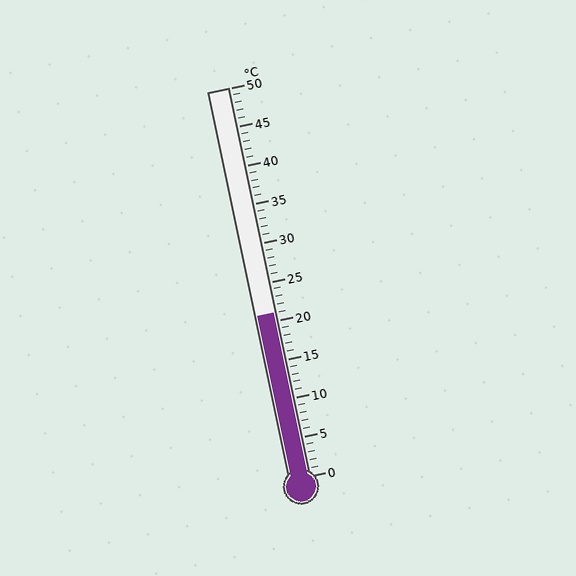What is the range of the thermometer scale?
The thermometer scale ranges from 0°C to 50°C.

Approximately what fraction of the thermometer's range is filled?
The thermometer is filled to approximately 40% of its range.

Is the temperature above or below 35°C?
The temperature is below 35°C.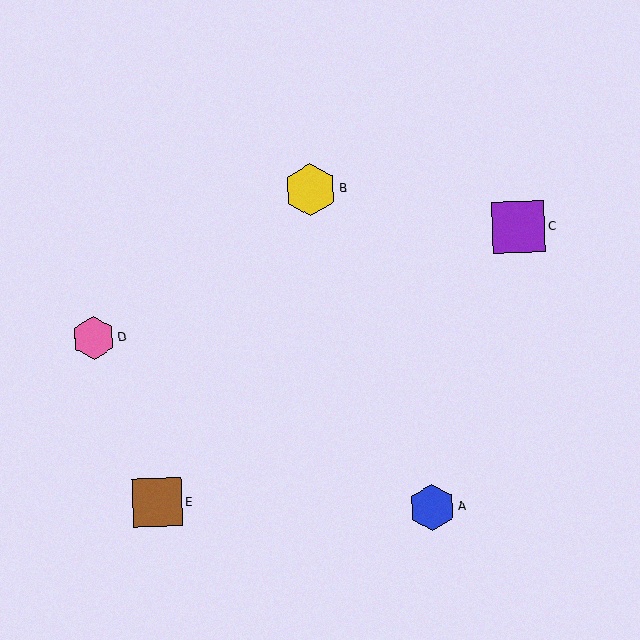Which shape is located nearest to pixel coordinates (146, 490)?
The brown square (labeled E) at (158, 502) is nearest to that location.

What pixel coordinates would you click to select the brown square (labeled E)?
Click at (158, 502) to select the brown square E.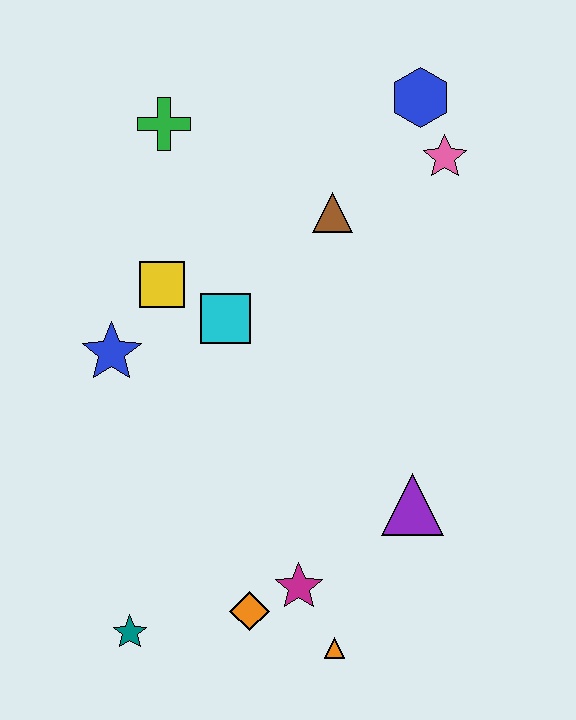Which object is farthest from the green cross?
The orange triangle is farthest from the green cross.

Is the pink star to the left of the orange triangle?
No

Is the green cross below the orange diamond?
No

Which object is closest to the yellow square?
The cyan square is closest to the yellow square.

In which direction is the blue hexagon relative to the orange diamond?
The blue hexagon is above the orange diamond.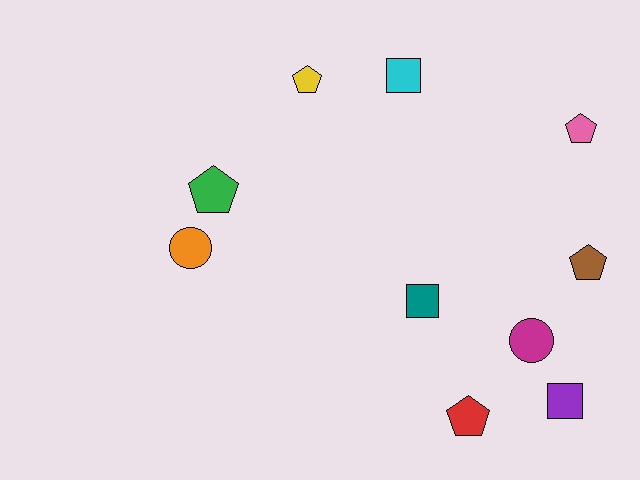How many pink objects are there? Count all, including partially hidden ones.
There is 1 pink object.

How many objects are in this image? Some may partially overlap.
There are 10 objects.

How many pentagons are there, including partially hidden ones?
There are 5 pentagons.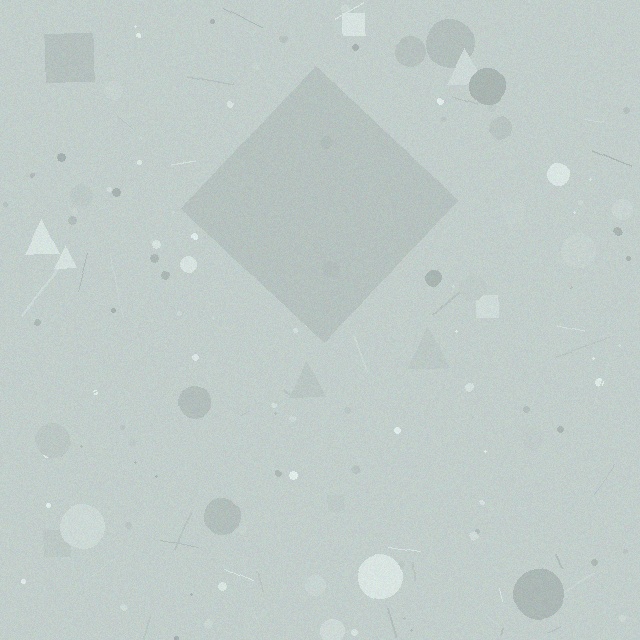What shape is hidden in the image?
A diamond is hidden in the image.